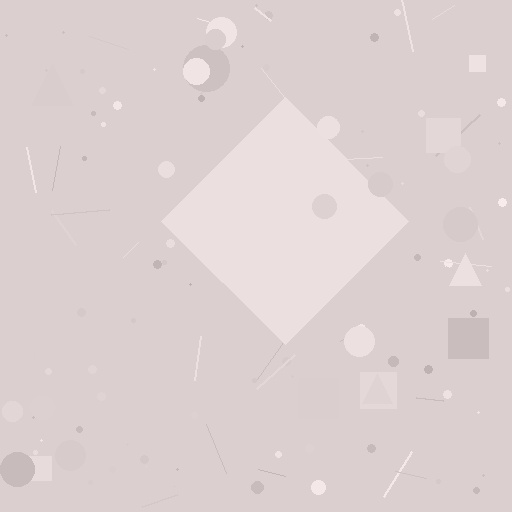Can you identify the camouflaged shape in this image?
The camouflaged shape is a diamond.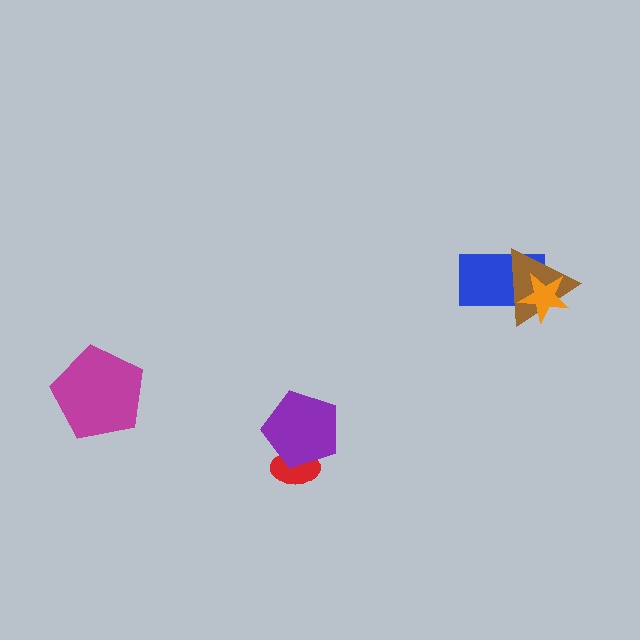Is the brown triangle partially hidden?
Yes, it is partially covered by another shape.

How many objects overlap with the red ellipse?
1 object overlaps with the red ellipse.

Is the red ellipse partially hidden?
Yes, it is partially covered by another shape.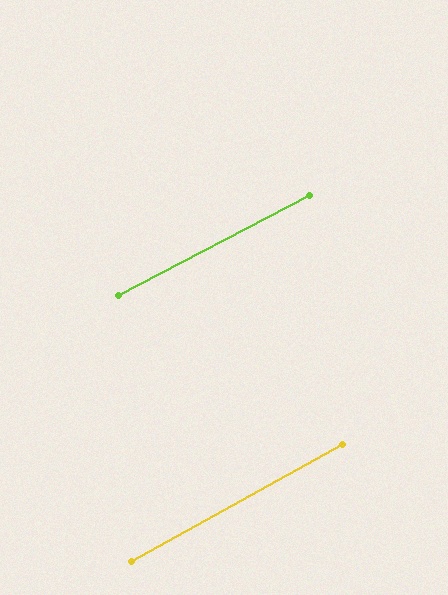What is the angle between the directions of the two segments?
Approximately 1 degree.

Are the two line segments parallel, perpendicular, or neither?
Parallel — their directions differ by only 1.4°.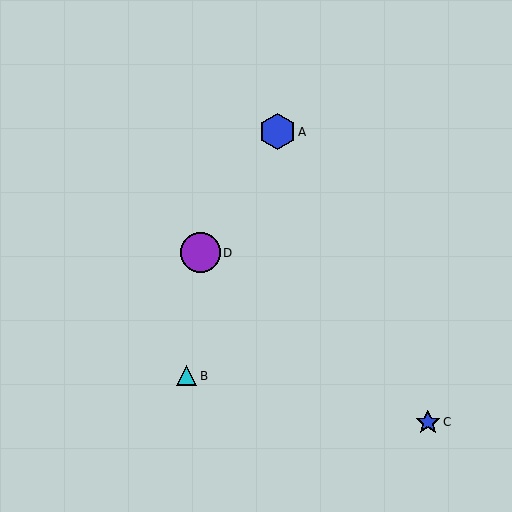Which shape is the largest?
The purple circle (labeled D) is the largest.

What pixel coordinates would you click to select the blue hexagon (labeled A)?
Click at (277, 132) to select the blue hexagon A.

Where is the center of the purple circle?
The center of the purple circle is at (201, 253).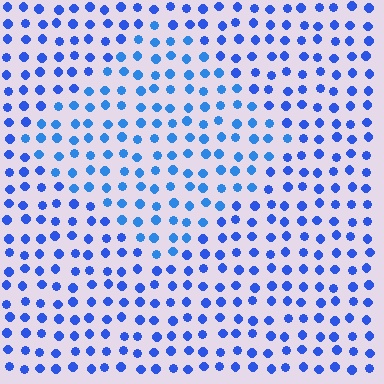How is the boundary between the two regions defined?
The boundary is defined purely by a slight shift in hue (about 17 degrees). Spacing, size, and orientation are identical on both sides.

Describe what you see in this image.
The image is filled with small blue elements in a uniform arrangement. A diamond-shaped region is visible where the elements are tinted to a slightly different hue, forming a subtle color boundary.